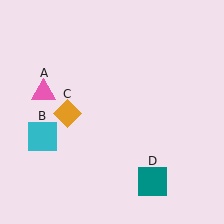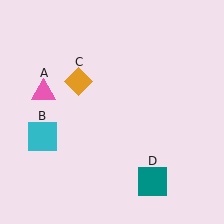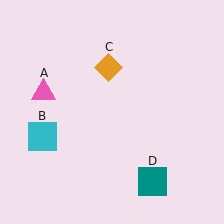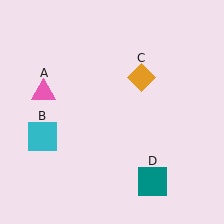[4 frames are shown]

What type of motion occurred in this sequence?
The orange diamond (object C) rotated clockwise around the center of the scene.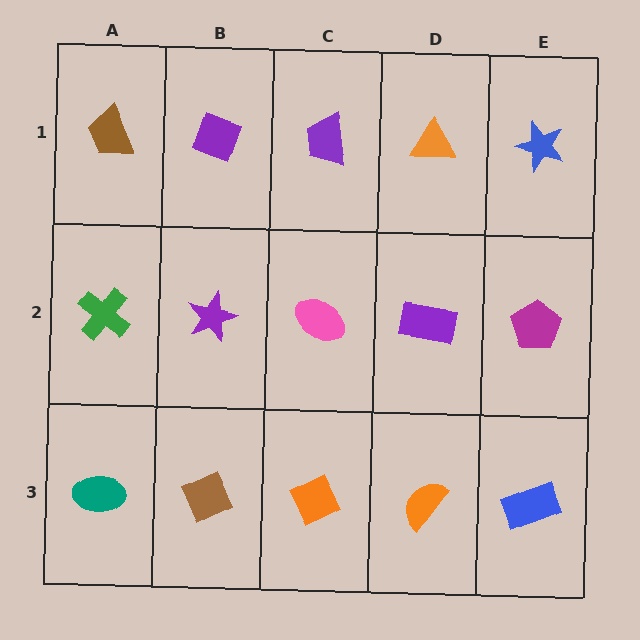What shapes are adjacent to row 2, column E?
A blue star (row 1, column E), a blue rectangle (row 3, column E), a purple rectangle (row 2, column D).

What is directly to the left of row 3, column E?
An orange semicircle.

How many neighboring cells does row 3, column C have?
3.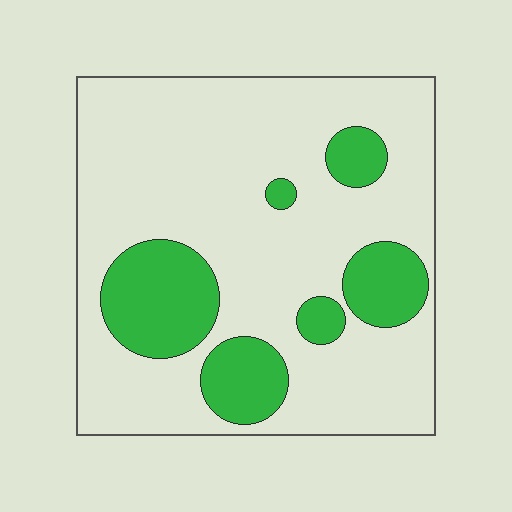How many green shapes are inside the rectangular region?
6.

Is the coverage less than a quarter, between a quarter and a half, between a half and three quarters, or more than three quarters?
Less than a quarter.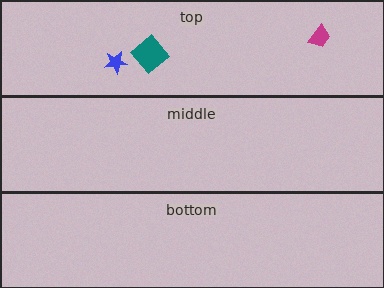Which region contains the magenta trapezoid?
The top region.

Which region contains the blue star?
The top region.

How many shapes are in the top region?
3.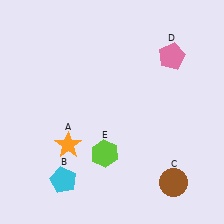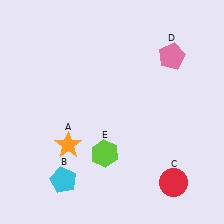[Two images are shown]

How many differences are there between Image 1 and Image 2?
There is 1 difference between the two images.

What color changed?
The circle (C) changed from brown in Image 1 to red in Image 2.